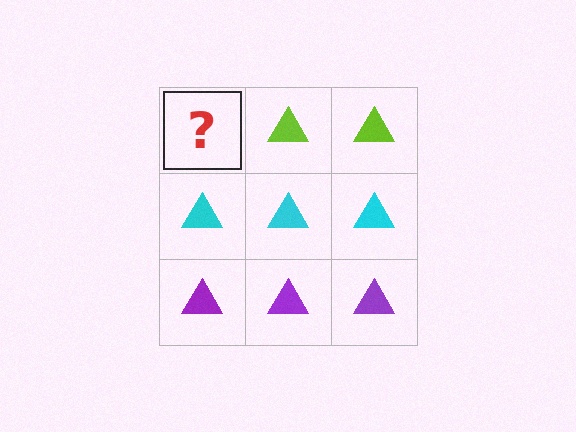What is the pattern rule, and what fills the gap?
The rule is that each row has a consistent color. The gap should be filled with a lime triangle.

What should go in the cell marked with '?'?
The missing cell should contain a lime triangle.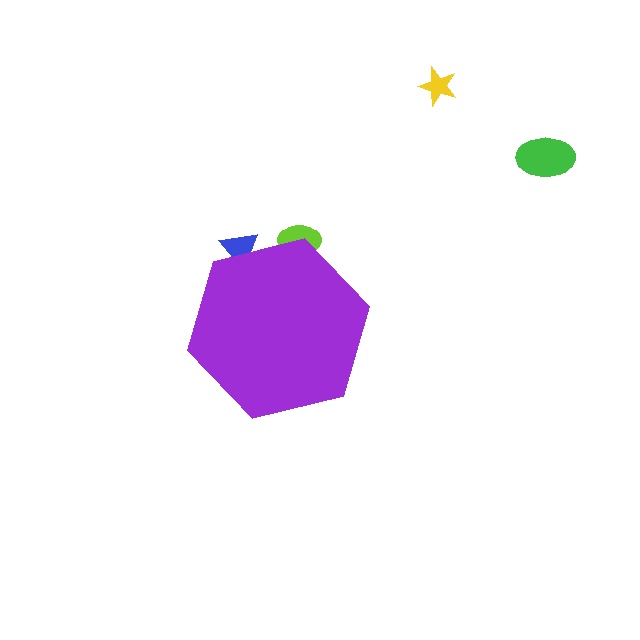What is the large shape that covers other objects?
A purple hexagon.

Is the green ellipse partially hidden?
No, the green ellipse is fully visible.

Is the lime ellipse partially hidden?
Yes, the lime ellipse is partially hidden behind the purple hexagon.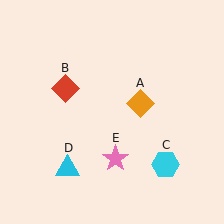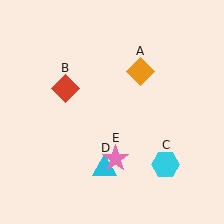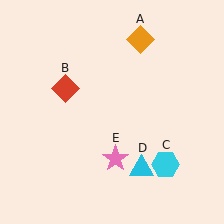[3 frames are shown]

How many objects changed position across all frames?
2 objects changed position: orange diamond (object A), cyan triangle (object D).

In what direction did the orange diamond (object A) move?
The orange diamond (object A) moved up.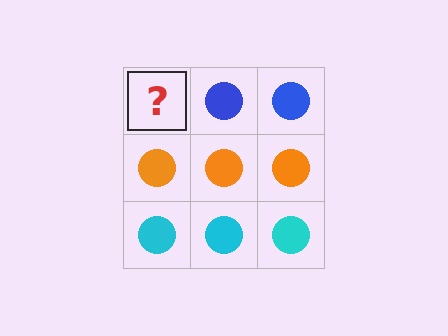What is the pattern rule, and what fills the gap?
The rule is that each row has a consistent color. The gap should be filled with a blue circle.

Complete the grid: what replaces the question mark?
The question mark should be replaced with a blue circle.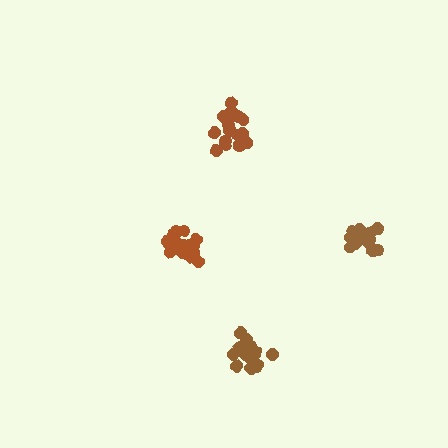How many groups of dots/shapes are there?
There are 4 groups.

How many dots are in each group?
Group 1: 16 dots, Group 2: 18 dots, Group 3: 20 dots, Group 4: 15 dots (69 total).